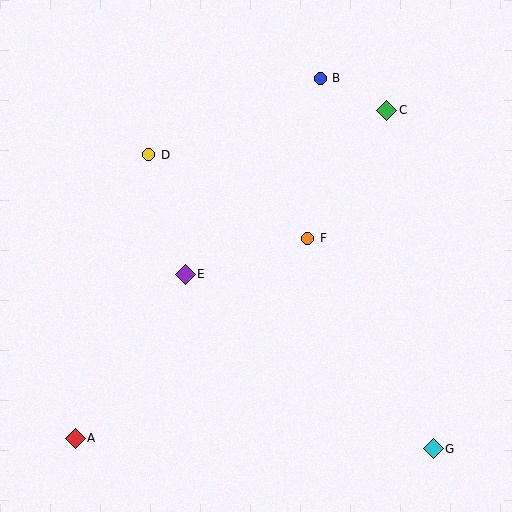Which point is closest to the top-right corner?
Point C is closest to the top-right corner.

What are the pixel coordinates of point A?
Point A is at (75, 438).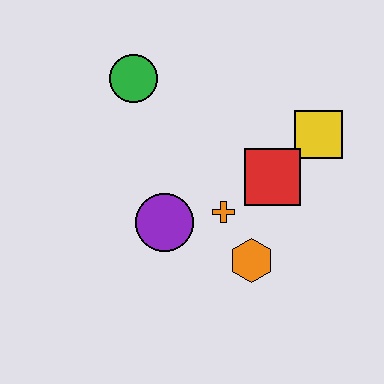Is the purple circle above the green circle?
No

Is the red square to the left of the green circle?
No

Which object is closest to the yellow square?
The red square is closest to the yellow square.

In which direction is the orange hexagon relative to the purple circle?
The orange hexagon is to the right of the purple circle.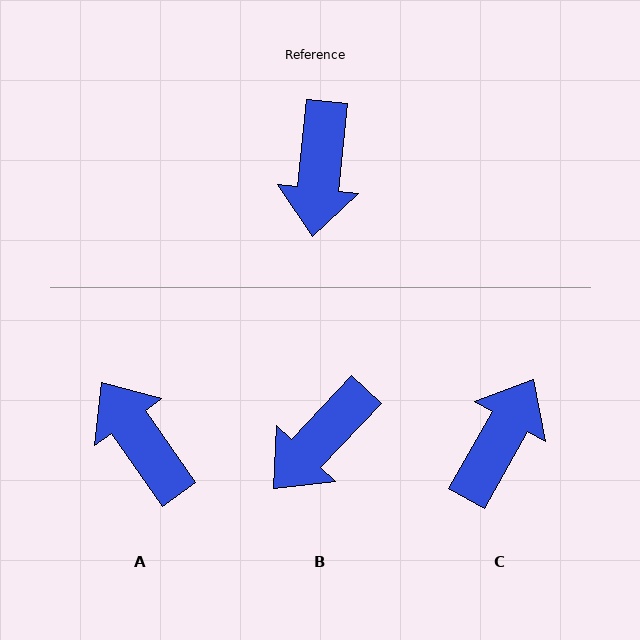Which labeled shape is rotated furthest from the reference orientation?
C, about 157 degrees away.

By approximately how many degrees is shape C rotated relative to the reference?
Approximately 157 degrees counter-clockwise.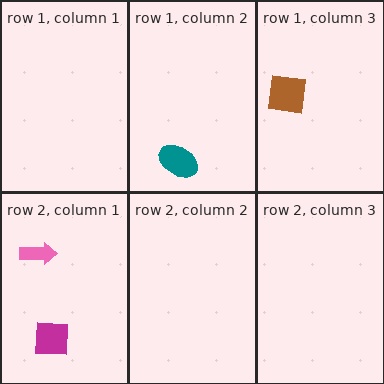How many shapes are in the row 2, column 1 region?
2.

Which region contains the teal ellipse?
The row 1, column 2 region.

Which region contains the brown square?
The row 1, column 3 region.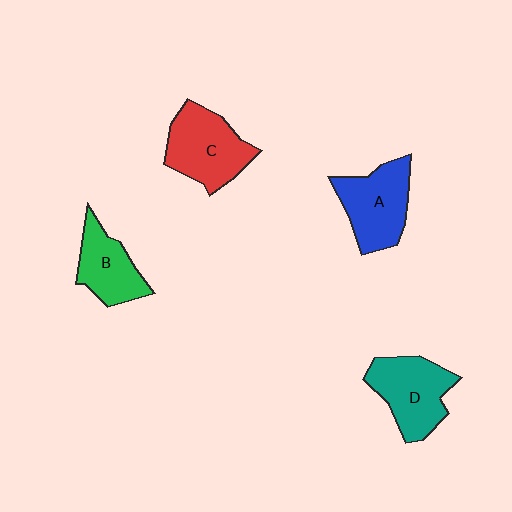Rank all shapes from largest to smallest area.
From largest to smallest: C (red), D (teal), A (blue), B (green).